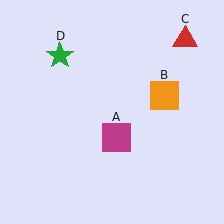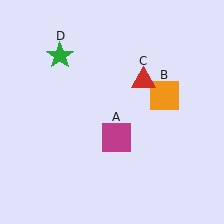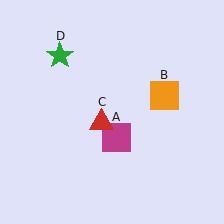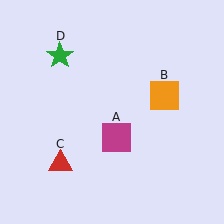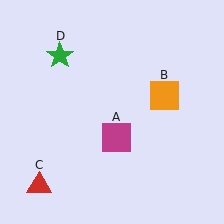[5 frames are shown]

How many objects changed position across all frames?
1 object changed position: red triangle (object C).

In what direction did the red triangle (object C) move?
The red triangle (object C) moved down and to the left.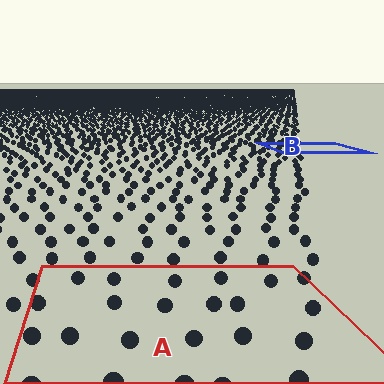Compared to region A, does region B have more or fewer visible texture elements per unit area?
Region B has more texture elements per unit area — they are packed more densely because it is farther away.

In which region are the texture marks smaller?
The texture marks are smaller in region B, because it is farther away.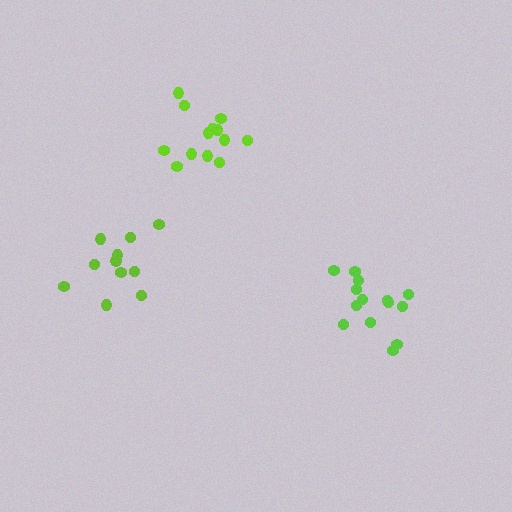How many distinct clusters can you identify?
There are 3 distinct clusters.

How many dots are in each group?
Group 1: 13 dots, Group 2: 14 dots, Group 3: 11 dots (38 total).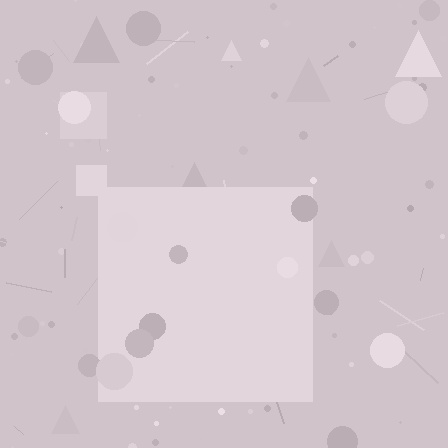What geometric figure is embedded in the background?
A square is embedded in the background.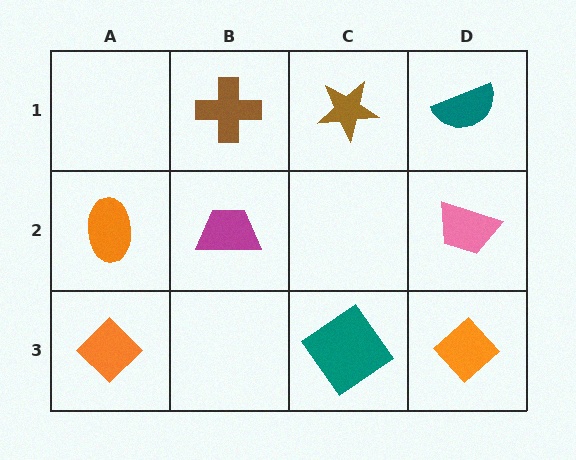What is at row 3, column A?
An orange diamond.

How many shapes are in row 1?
3 shapes.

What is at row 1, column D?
A teal semicircle.